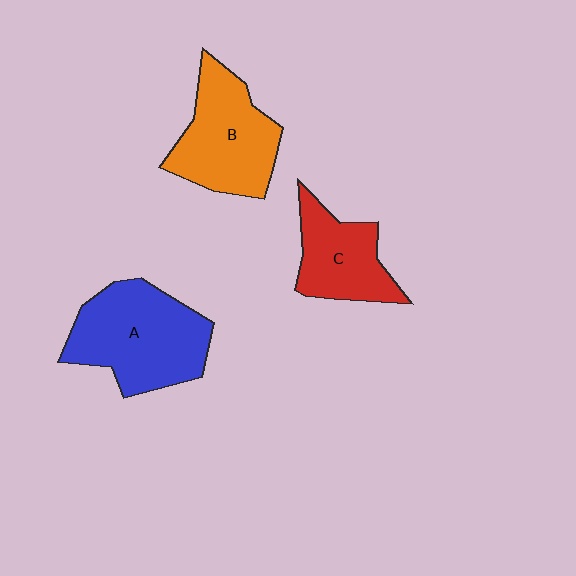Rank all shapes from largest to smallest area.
From largest to smallest: A (blue), B (orange), C (red).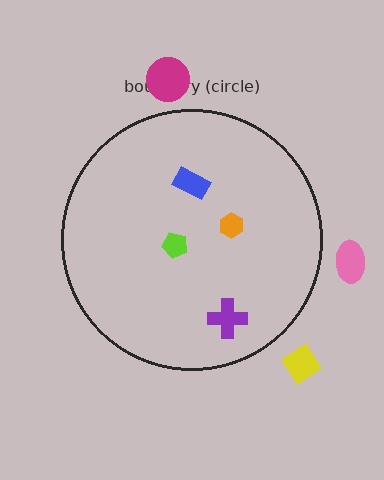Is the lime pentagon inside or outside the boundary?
Inside.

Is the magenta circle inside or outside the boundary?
Outside.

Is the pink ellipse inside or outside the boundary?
Outside.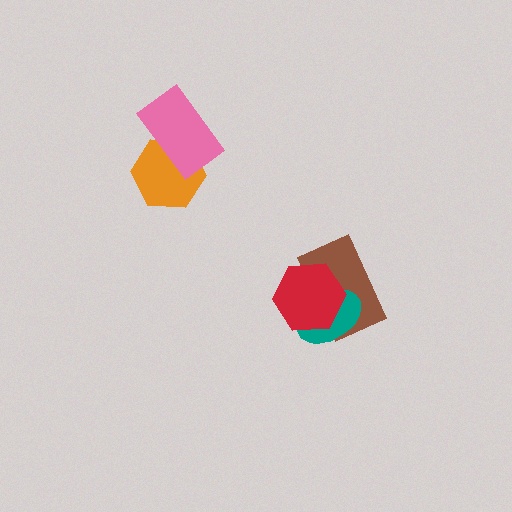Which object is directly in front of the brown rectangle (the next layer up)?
The teal ellipse is directly in front of the brown rectangle.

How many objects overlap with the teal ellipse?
2 objects overlap with the teal ellipse.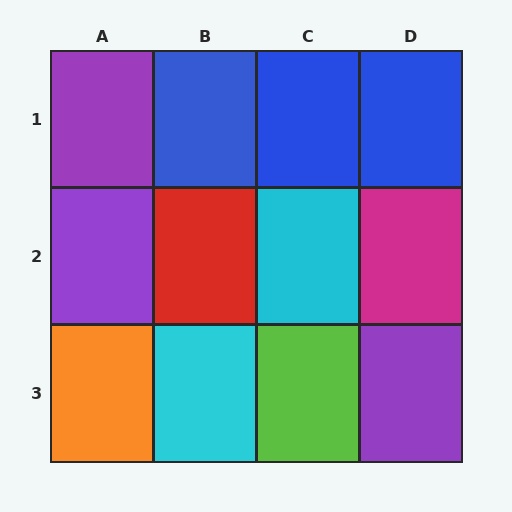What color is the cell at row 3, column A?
Orange.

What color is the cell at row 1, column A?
Purple.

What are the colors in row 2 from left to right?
Purple, red, cyan, magenta.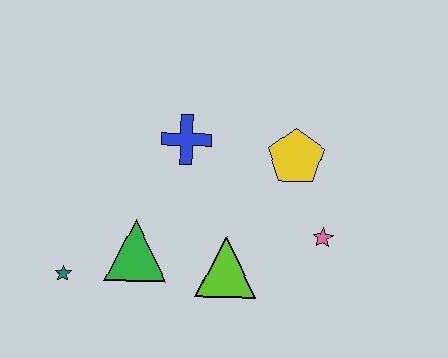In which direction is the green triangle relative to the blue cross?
The green triangle is below the blue cross.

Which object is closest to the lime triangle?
The green triangle is closest to the lime triangle.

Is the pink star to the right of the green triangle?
Yes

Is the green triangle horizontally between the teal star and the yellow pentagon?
Yes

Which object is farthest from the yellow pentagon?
The teal star is farthest from the yellow pentagon.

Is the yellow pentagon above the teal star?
Yes